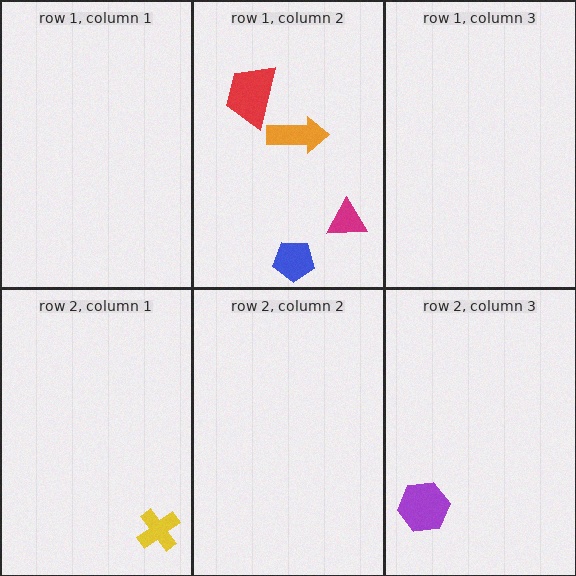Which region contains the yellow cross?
The row 2, column 1 region.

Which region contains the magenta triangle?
The row 1, column 2 region.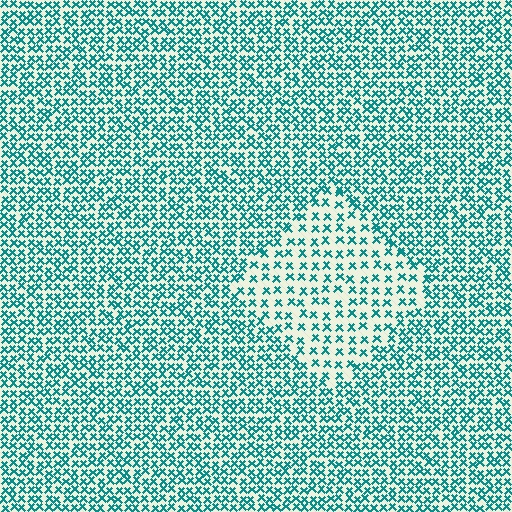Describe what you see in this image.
The image contains small teal elements arranged at two different densities. A diamond-shaped region is visible where the elements are less densely packed than the surrounding area.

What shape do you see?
I see a diamond.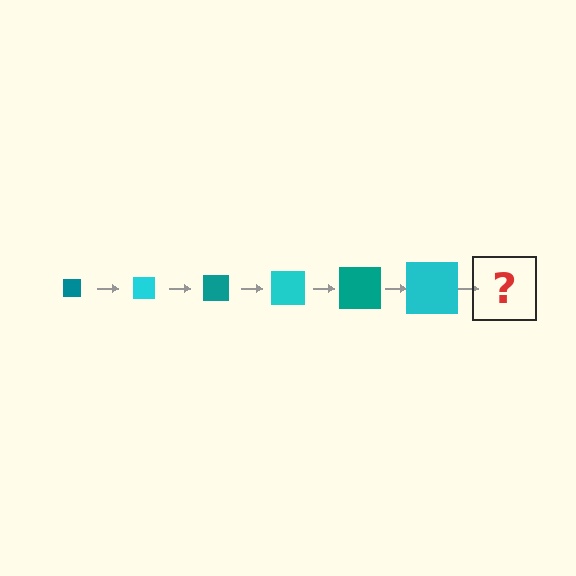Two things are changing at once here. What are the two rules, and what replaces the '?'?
The two rules are that the square grows larger each step and the color cycles through teal and cyan. The '?' should be a teal square, larger than the previous one.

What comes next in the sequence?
The next element should be a teal square, larger than the previous one.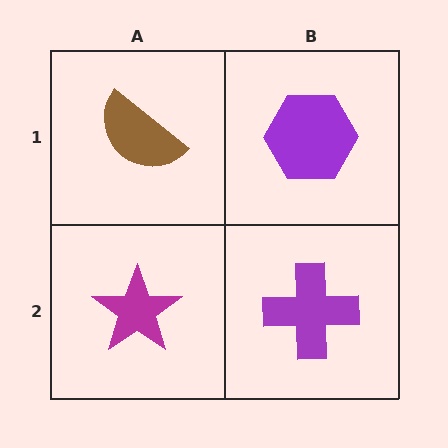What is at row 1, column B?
A purple hexagon.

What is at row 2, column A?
A magenta star.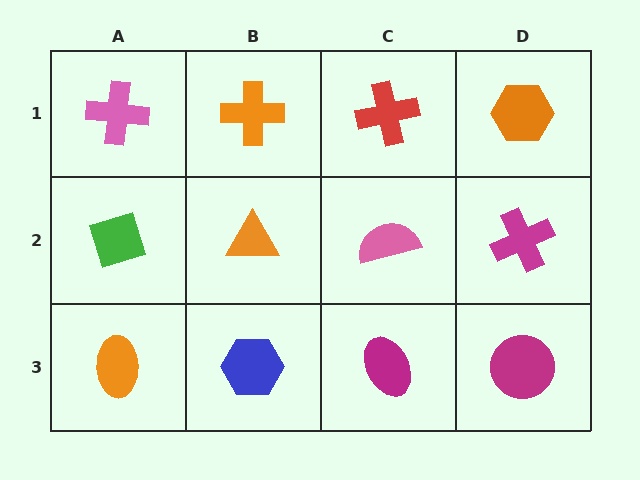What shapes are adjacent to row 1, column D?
A magenta cross (row 2, column D), a red cross (row 1, column C).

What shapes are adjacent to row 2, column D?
An orange hexagon (row 1, column D), a magenta circle (row 3, column D), a pink semicircle (row 2, column C).